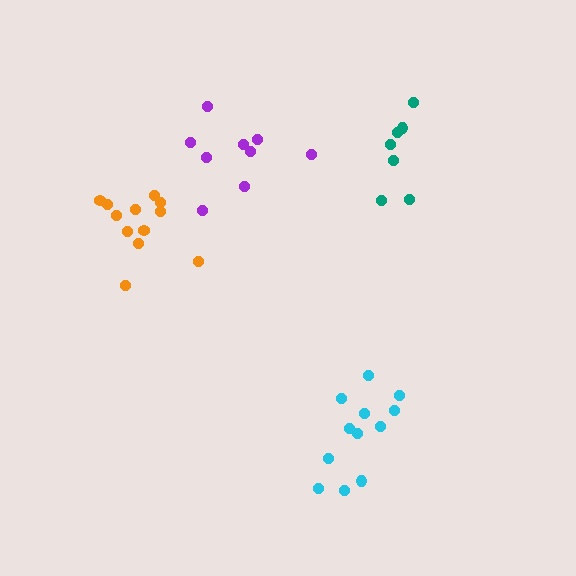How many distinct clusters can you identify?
There are 4 distinct clusters.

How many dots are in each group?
Group 1: 12 dots, Group 2: 12 dots, Group 3: 9 dots, Group 4: 7 dots (40 total).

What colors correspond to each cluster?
The clusters are colored: cyan, orange, purple, teal.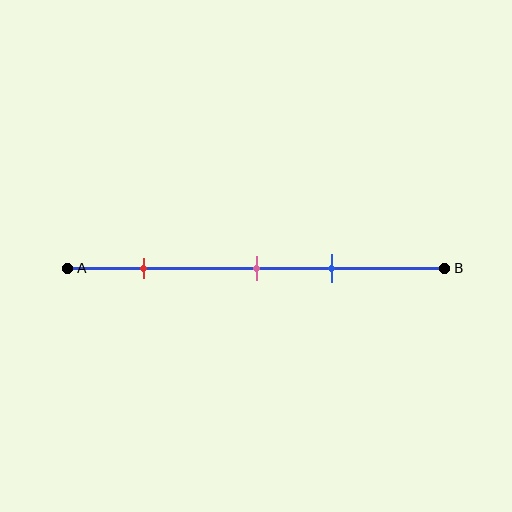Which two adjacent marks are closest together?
The pink and blue marks are the closest adjacent pair.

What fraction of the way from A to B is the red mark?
The red mark is approximately 20% (0.2) of the way from A to B.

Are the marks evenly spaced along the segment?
No, the marks are not evenly spaced.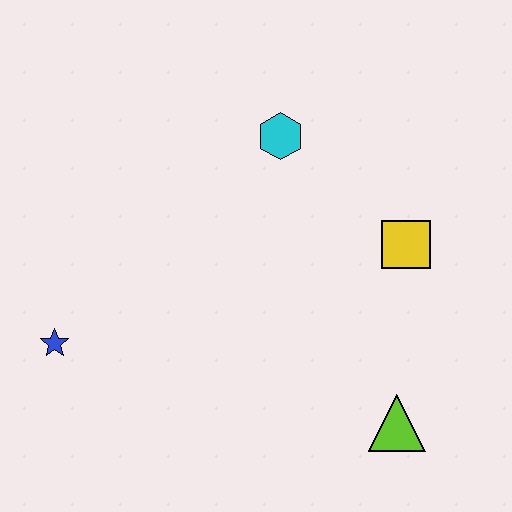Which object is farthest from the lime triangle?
The blue star is farthest from the lime triangle.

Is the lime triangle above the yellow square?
No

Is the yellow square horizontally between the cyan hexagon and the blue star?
No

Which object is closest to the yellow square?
The cyan hexagon is closest to the yellow square.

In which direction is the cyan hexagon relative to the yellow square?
The cyan hexagon is to the left of the yellow square.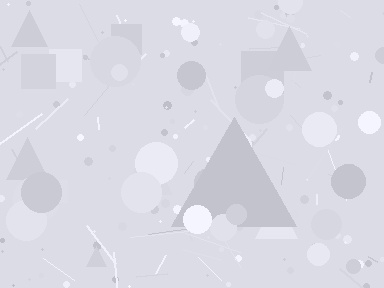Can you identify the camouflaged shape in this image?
The camouflaged shape is a triangle.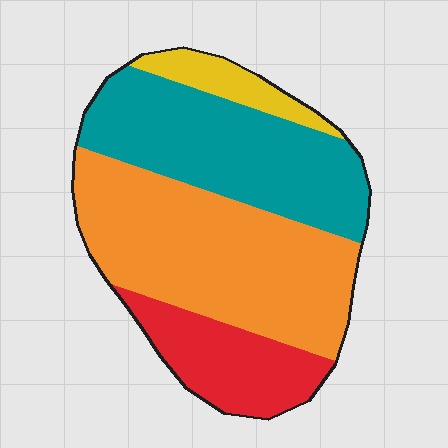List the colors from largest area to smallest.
From largest to smallest: orange, teal, red, yellow.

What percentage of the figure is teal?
Teal takes up between a quarter and a half of the figure.